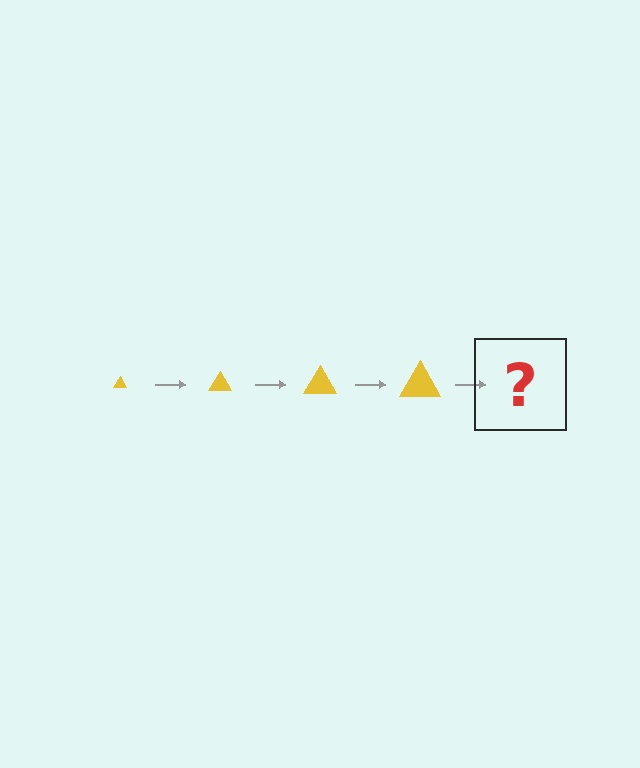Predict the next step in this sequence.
The next step is a yellow triangle, larger than the previous one.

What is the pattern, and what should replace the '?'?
The pattern is that the triangle gets progressively larger each step. The '?' should be a yellow triangle, larger than the previous one.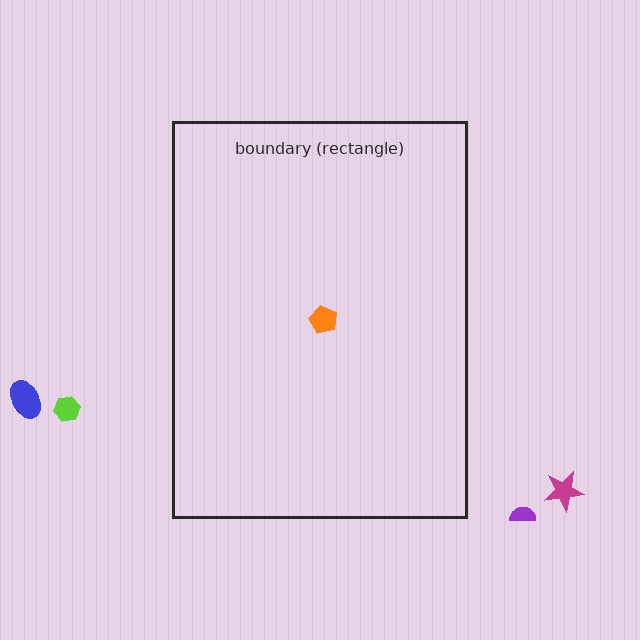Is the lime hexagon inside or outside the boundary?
Outside.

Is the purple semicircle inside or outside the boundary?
Outside.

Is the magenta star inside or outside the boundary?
Outside.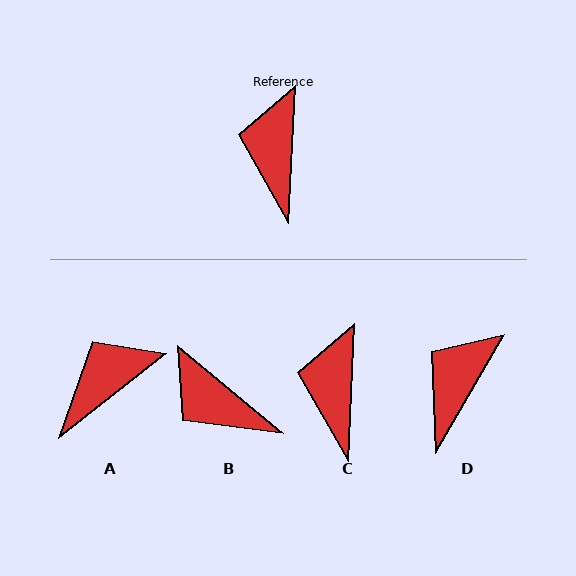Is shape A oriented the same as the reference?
No, it is off by about 49 degrees.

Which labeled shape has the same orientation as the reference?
C.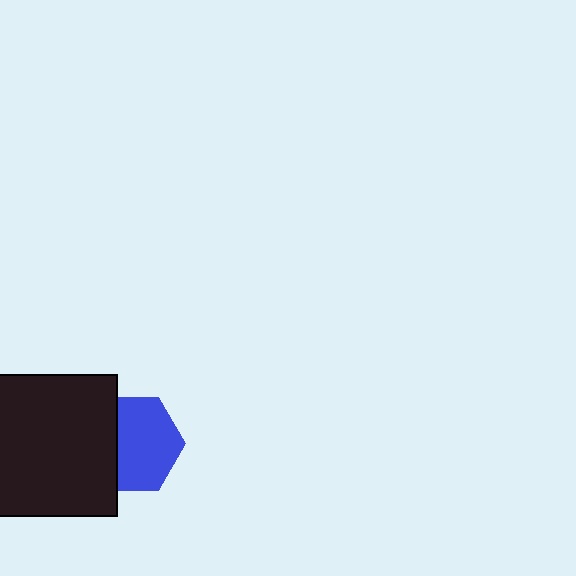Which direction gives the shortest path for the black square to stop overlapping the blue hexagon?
Moving left gives the shortest separation.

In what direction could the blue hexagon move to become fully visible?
The blue hexagon could move right. That would shift it out from behind the black square entirely.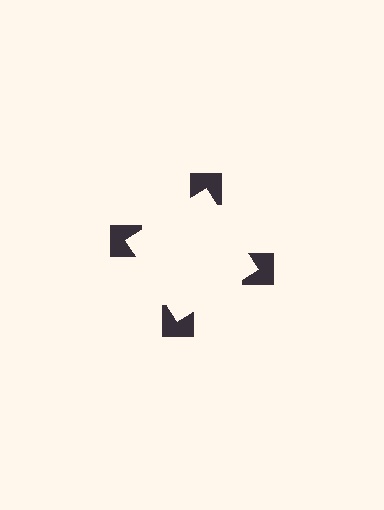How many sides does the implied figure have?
4 sides.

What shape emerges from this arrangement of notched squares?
An illusory square — its edges are inferred from the aligned wedge cuts in the notched squares, not physically drawn.